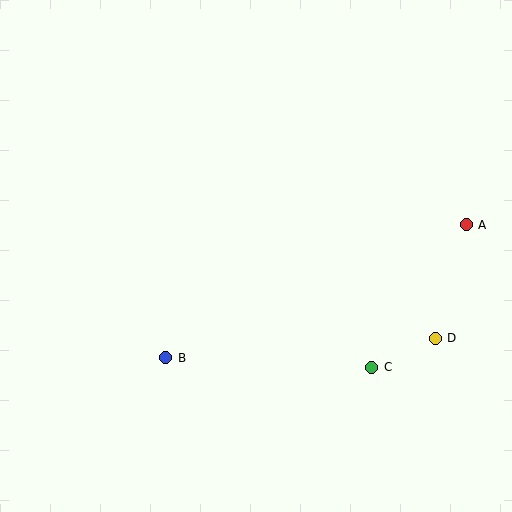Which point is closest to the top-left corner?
Point B is closest to the top-left corner.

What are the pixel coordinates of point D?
Point D is at (435, 338).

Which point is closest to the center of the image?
Point B at (166, 358) is closest to the center.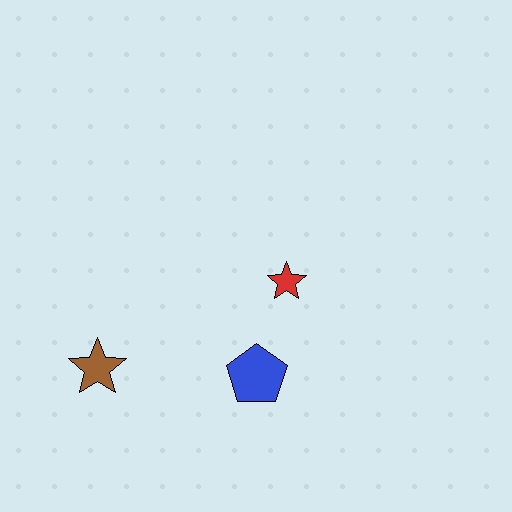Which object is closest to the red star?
The blue pentagon is closest to the red star.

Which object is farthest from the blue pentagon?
The brown star is farthest from the blue pentagon.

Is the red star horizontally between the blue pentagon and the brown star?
No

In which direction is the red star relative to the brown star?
The red star is to the right of the brown star.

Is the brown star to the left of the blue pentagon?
Yes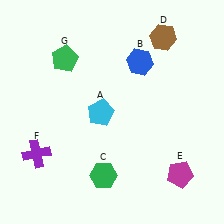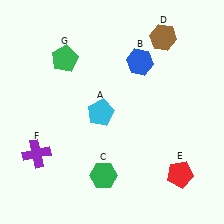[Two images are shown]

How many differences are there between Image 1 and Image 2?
There is 1 difference between the two images.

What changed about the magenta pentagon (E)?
In Image 1, E is magenta. In Image 2, it changed to red.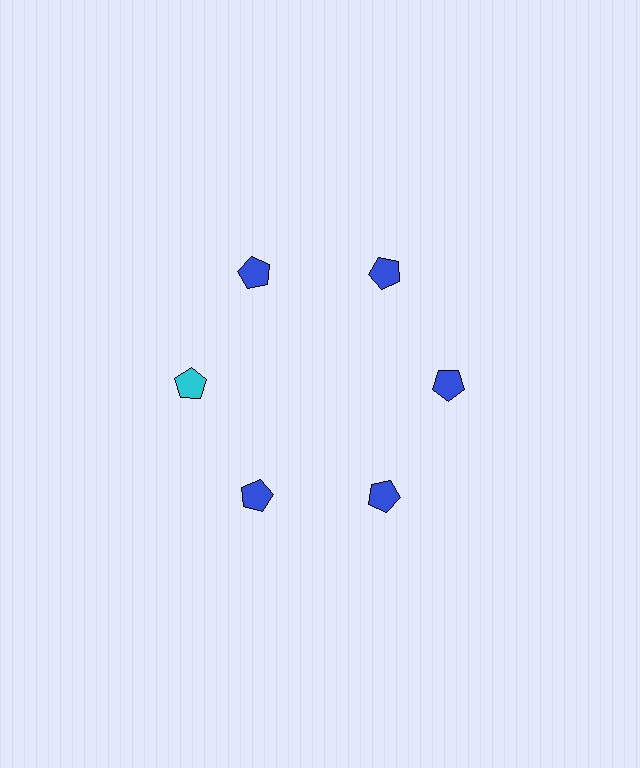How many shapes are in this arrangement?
There are 6 shapes arranged in a ring pattern.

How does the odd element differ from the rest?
It has a different color: cyan instead of blue.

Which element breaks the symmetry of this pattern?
The cyan pentagon at roughly the 9 o'clock position breaks the symmetry. All other shapes are blue pentagons.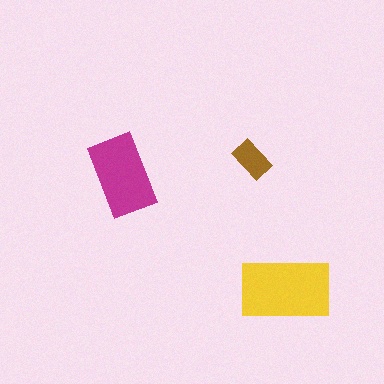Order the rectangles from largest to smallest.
the yellow one, the magenta one, the brown one.